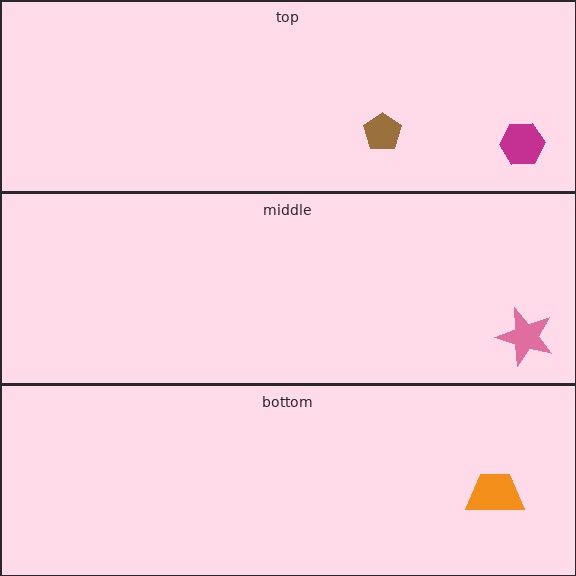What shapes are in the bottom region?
The orange trapezoid.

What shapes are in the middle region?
The pink star.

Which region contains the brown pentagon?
The top region.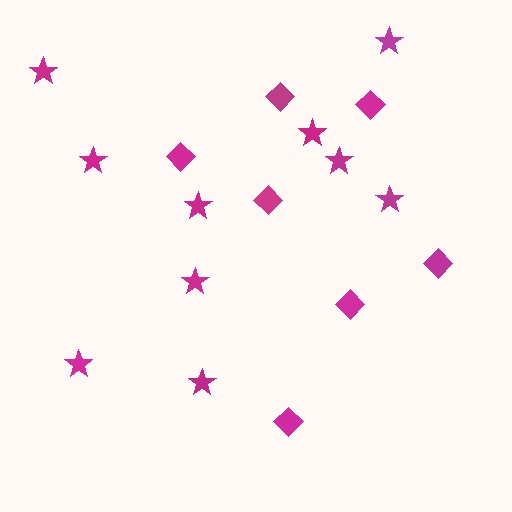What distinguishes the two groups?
There are 2 groups: one group of stars (10) and one group of diamonds (7).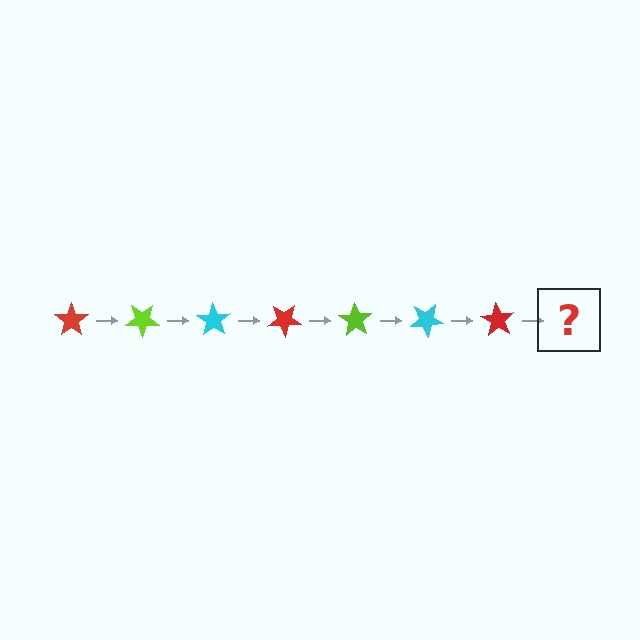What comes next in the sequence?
The next element should be a lime star, rotated 245 degrees from the start.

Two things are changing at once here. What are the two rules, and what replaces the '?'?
The two rules are that it rotates 35 degrees each step and the color cycles through red, lime, and cyan. The '?' should be a lime star, rotated 245 degrees from the start.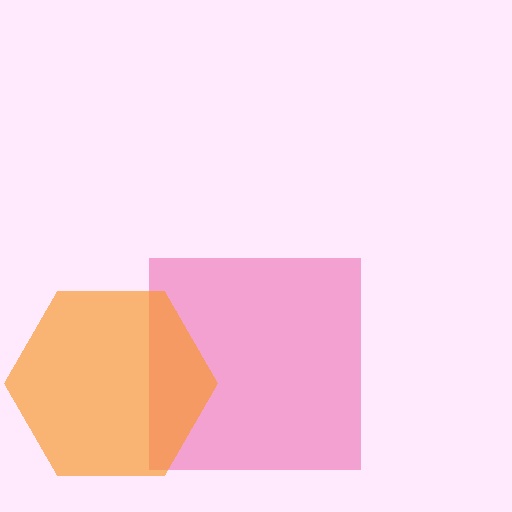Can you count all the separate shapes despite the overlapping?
Yes, there are 2 separate shapes.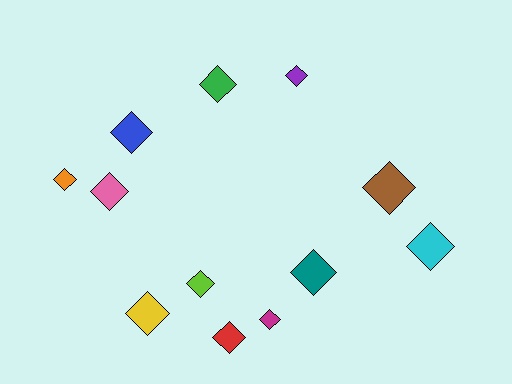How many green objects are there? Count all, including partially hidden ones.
There is 1 green object.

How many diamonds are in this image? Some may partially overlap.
There are 12 diamonds.